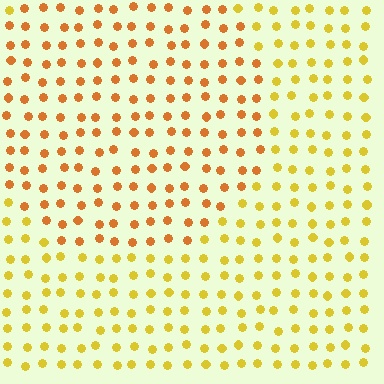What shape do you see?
I see a circle.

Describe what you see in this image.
The image is filled with small yellow elements in a uniform arrangement. A circle-shaped region is visible where the elements are tinted to a slightly different hue, forming a subtle color boundary.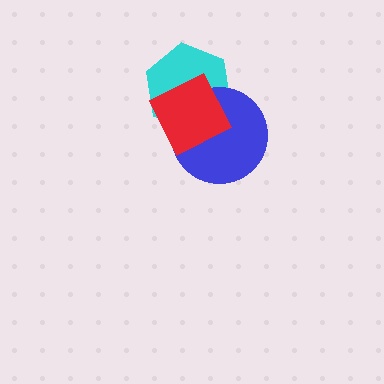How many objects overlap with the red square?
2 objects overlap with the red square.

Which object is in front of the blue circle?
The red square is in front of the blue circle.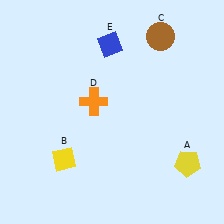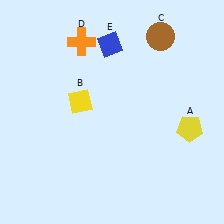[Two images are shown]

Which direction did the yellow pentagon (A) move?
The yellow pentagon (A) moved up.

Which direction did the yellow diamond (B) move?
The yellow diamond (B) moved up.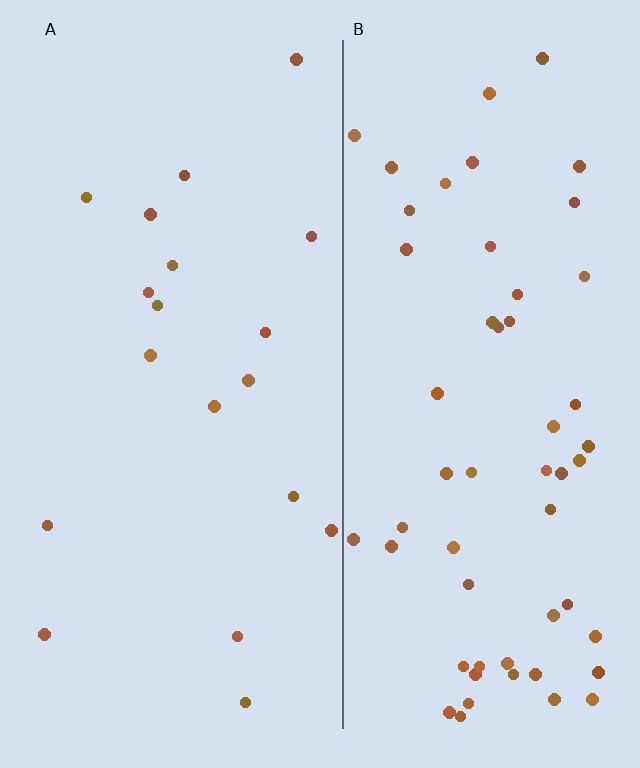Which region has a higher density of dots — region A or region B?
B (the right).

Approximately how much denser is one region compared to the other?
Approximately 3.0× — region B over region A.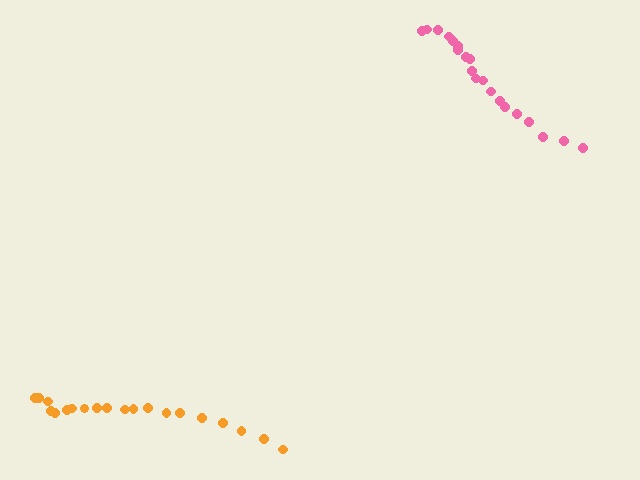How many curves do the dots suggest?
There are 2 distinct paths.